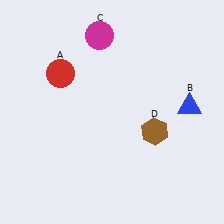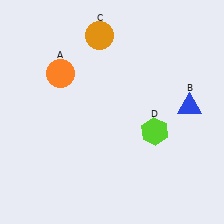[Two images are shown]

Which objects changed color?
A changed from red to orange. C changed from magenta to orange. D changed from brown to lime.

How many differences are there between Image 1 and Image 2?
There are 3 differences between the two images.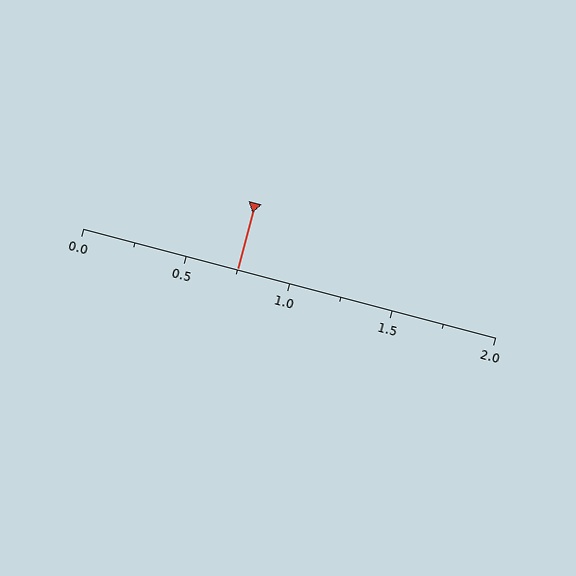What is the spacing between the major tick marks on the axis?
The major ticks are spaced 0.5 apart.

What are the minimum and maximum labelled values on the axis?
The axis runs from 0.0 to 2.0.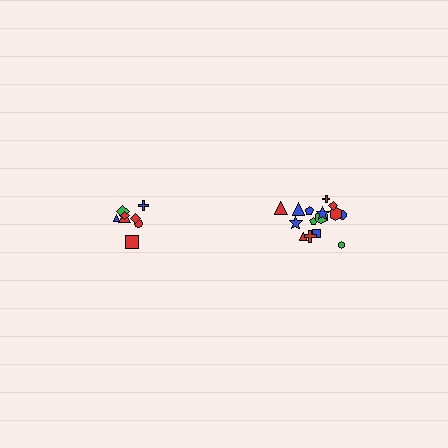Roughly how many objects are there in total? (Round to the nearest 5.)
Roughly 25 objects in total.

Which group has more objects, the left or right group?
The right group.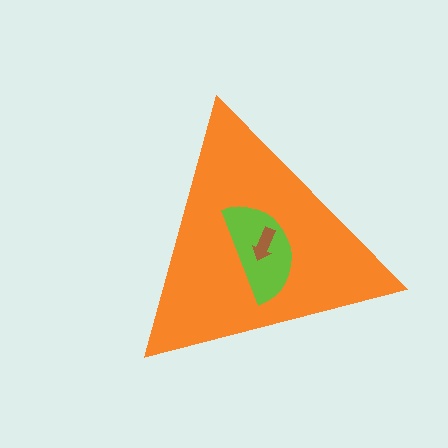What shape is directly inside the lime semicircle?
The brown arrow.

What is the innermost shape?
The brown arrow.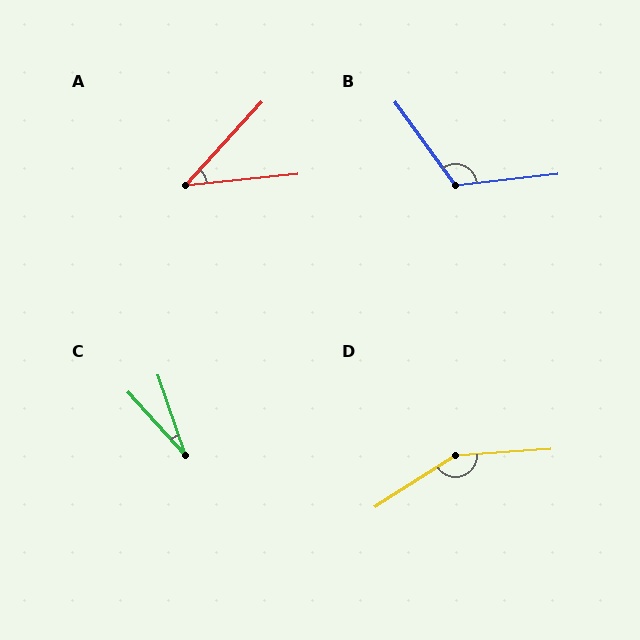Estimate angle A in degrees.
Approximately 42 degrees.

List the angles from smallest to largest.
C (24°), A (42°), B (119°), D (152°).